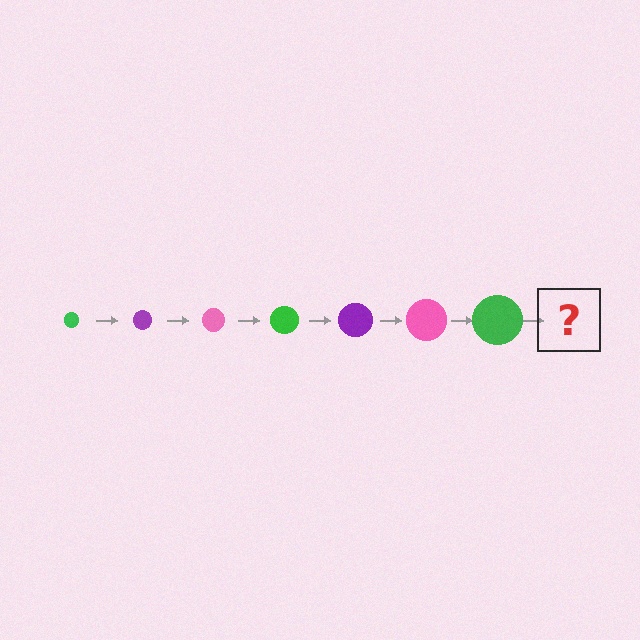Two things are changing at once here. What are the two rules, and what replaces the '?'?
The two rules are that the circle grows larger each step and the color cycles through green, purple, and pink. The '?' should be a purple circle, larger than the previous one.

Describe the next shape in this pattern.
It should be a purple circle, larger than the previous one.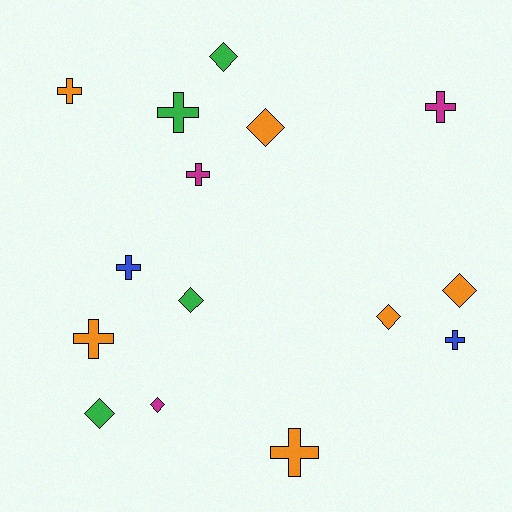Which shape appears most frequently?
Cross, with 8 objects.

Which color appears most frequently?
Orange, with 6 objects.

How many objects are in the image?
There are 15 objects.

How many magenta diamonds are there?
There is 1 magenta diamond.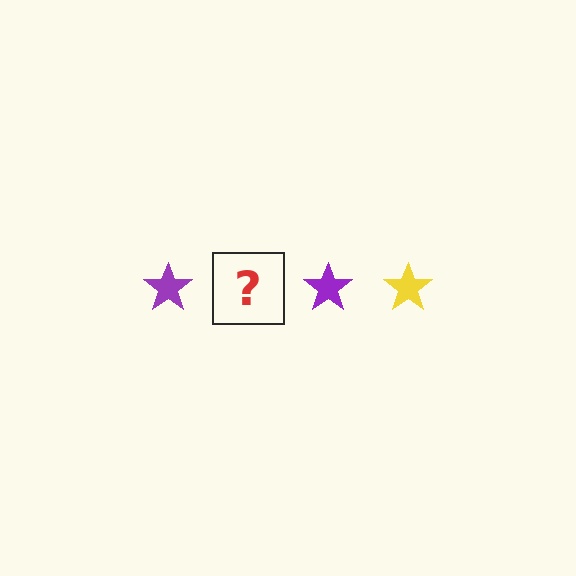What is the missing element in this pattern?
The missing element is a yellow star.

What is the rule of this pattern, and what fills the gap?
The rule is that the pattern cycles through purple, yellow stars. The gap should be filled with a yellow star.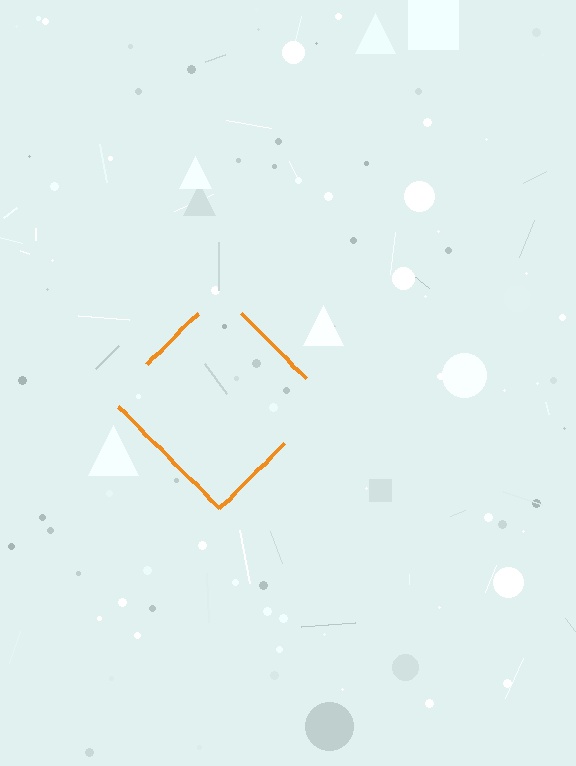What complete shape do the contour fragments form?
The contour fragments form a diamond.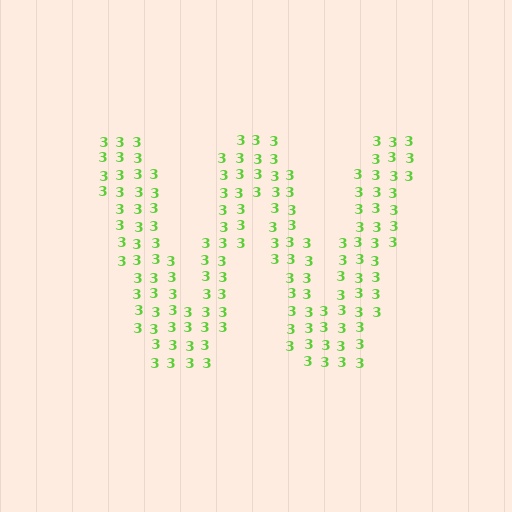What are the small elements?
The small elements are digit 3's.